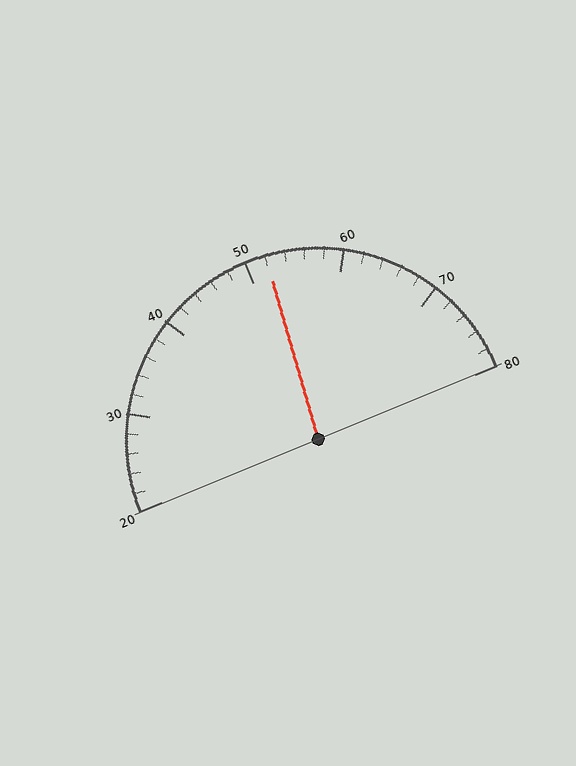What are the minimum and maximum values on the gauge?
The gauge ranges from 20 to 80.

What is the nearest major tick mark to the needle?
The nearest major tick mark is 50.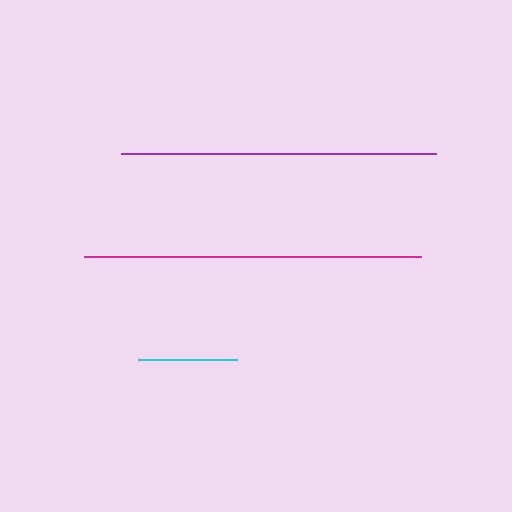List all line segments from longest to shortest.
From longest to shortest: magenta, purple, cyan.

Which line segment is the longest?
The magenta line is the longest at approximately 337 pixels.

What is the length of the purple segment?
The purple segment is approximately 315 pixels long.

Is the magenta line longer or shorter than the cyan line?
The magenta line is longer than the cyan line.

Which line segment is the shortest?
The cyan line is the shortest at approximately 99 pixels.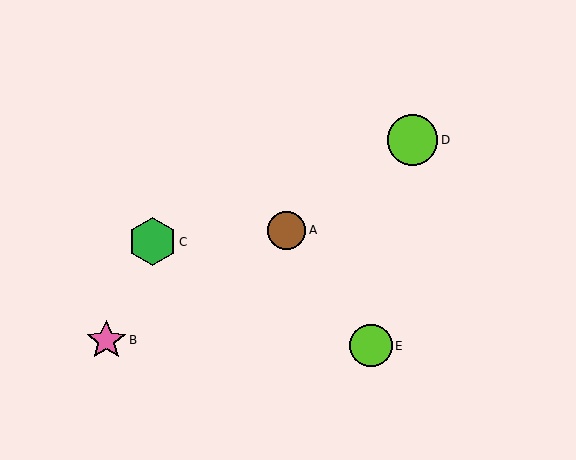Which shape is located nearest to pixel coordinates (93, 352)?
The pink star (labeled B) at (106, 340) is nearest to that location.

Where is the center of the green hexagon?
The center of the green hexagon is at (152, 242).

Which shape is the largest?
The lime circle (labeled D) is the largest.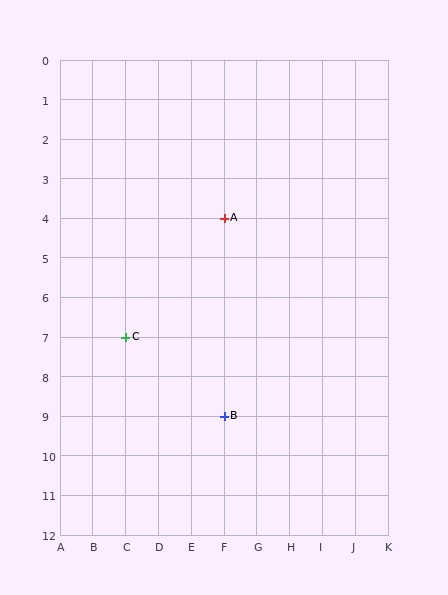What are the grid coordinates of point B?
Point B is at grid coordinates (F, 9).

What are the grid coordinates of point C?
Point C is at grid coordinates (C, 7).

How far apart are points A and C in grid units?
Points A and C are 3 columns and 3 rows apart (about 4.2 grid units diagonally).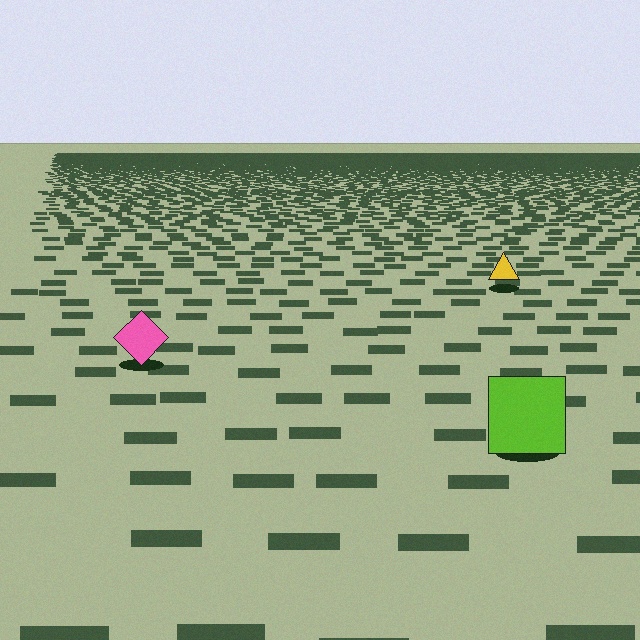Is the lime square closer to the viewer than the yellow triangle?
Yes. The lime square is closer — you can tell from the texture gradient: the ground texture is coarser near it.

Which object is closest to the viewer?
The lime square is closest. The texture marks near it are larger and more spread out.